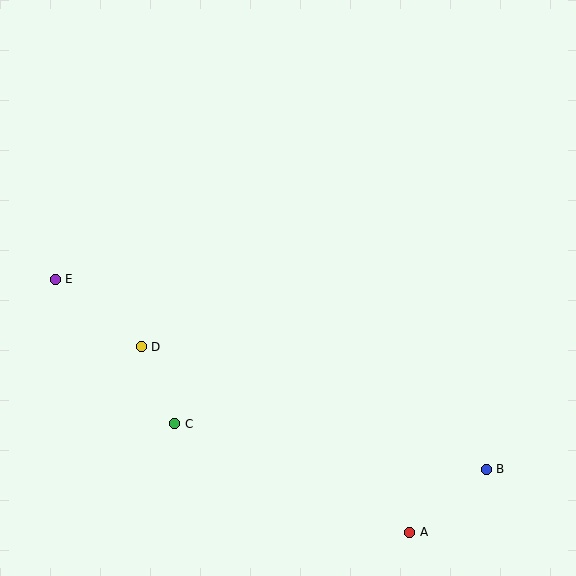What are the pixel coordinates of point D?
Point D is at (141, 347).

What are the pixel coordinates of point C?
Point C is at (175, 424).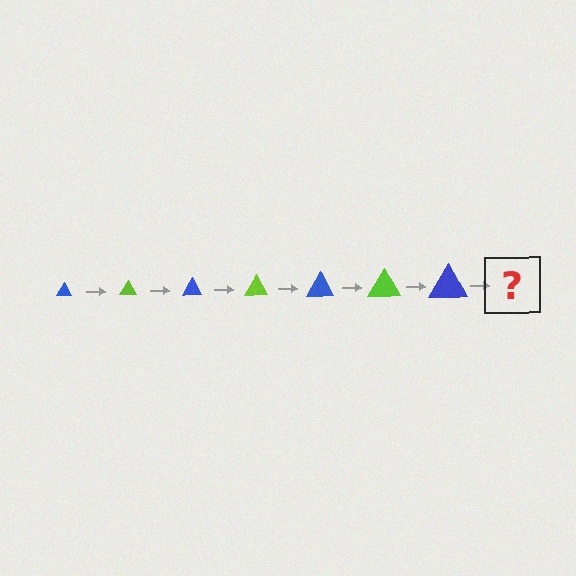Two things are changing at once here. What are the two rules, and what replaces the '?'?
The two rules are that the triangle grows larger each step and the color cycles through blue and lime. The '?' should be a lime triangle, larger than the previous one.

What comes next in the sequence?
The next element should be a lime triangle, larger than the previous one.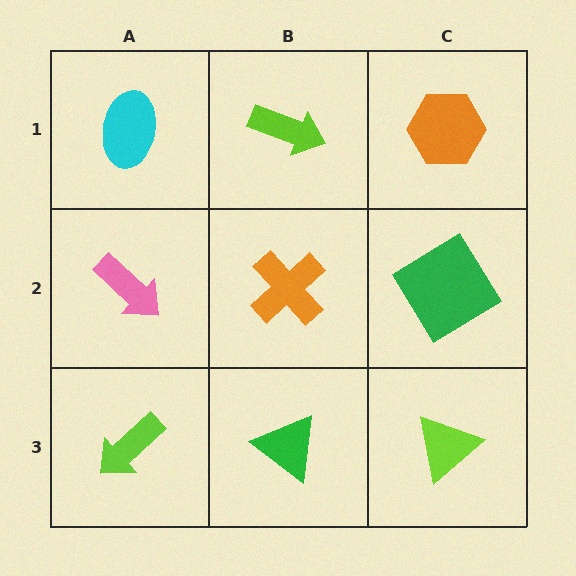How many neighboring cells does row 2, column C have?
3.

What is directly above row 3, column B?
An orange cross.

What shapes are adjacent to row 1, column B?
An orange cross (row 2, column B), a cyan ellipse (row 1, column A), an orange hexagon (row 1, column C).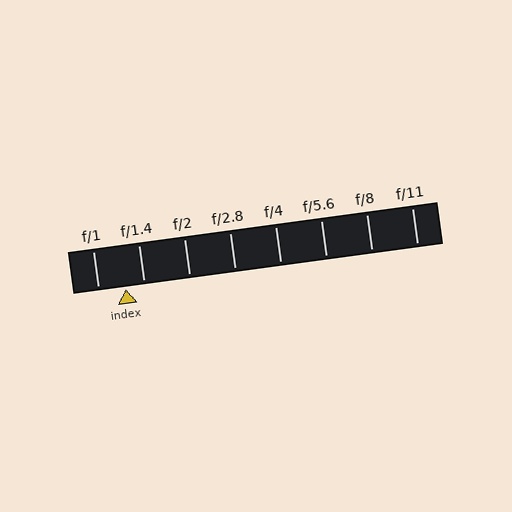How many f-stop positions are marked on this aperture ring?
There are 8 f-stop positions marked.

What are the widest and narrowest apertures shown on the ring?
The widest aperture shown is f/1 and the narrowest is f/11.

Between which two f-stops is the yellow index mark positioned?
The index mark is between f/1 and f/1.4.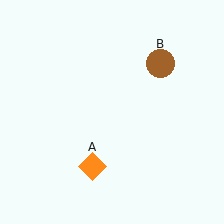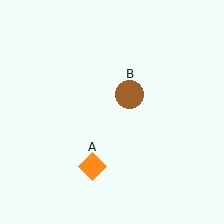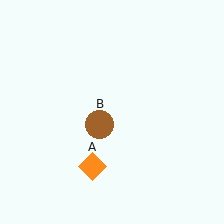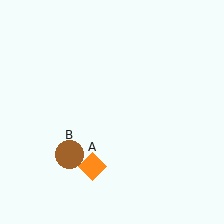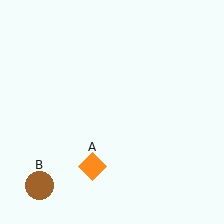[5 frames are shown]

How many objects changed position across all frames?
1 object changed position: brown circle (object B).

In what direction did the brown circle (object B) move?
The brown circle (object B) moved down and to the left.